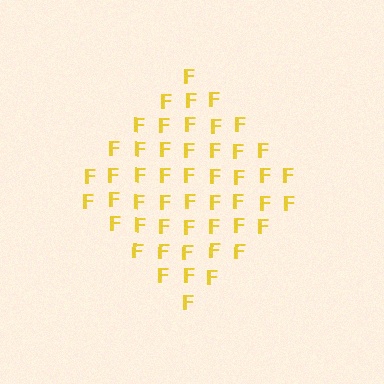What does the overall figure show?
The overall figure shows a diamond.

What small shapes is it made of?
It is made of small letter F's.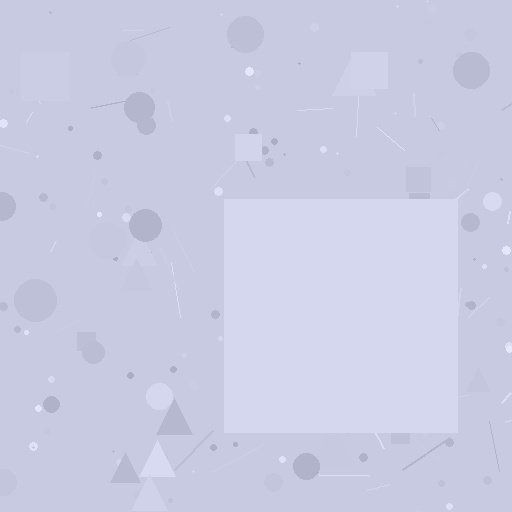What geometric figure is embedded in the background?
A square is embedded in the background.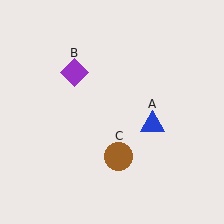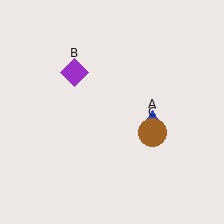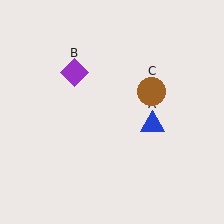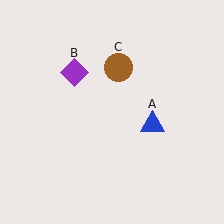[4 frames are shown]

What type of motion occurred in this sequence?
The brown circle (object C) rotated counterclockwise around the center of the scene.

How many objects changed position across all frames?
1 object changed position: brown circle (object C).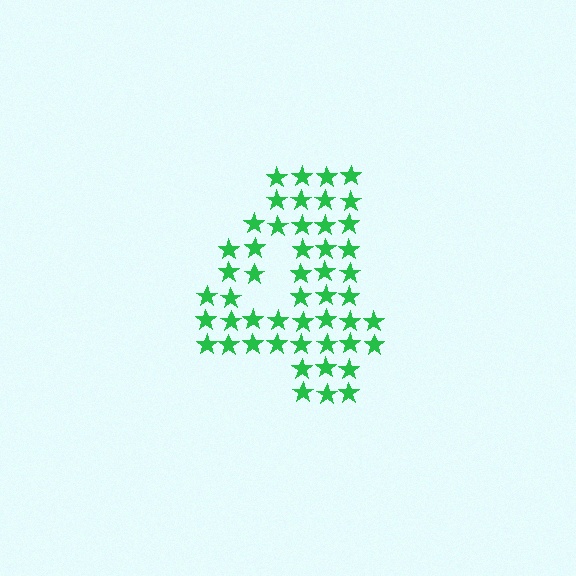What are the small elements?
The small elements are stars.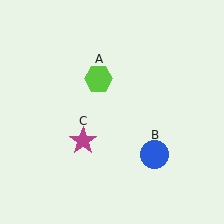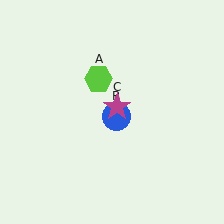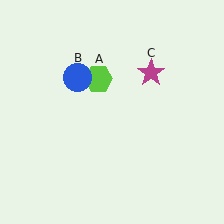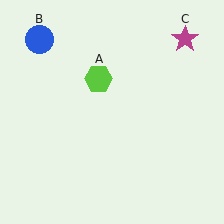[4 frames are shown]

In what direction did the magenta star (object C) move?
The magenta star (object C) moved up and to the right.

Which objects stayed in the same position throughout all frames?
Lime hexagon (object A) remained stationary.